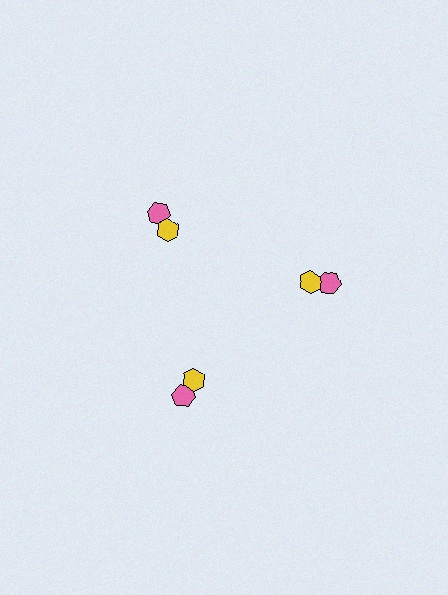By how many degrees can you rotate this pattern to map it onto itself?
The pattern maps onto itself every 120 degrees of rotation.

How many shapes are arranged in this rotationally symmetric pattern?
There are 6 shapes, arranged in 3 groups of 2.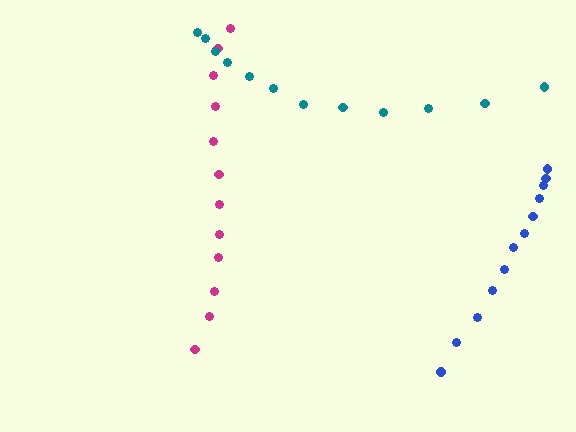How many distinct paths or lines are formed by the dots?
There are 3 distinct paths.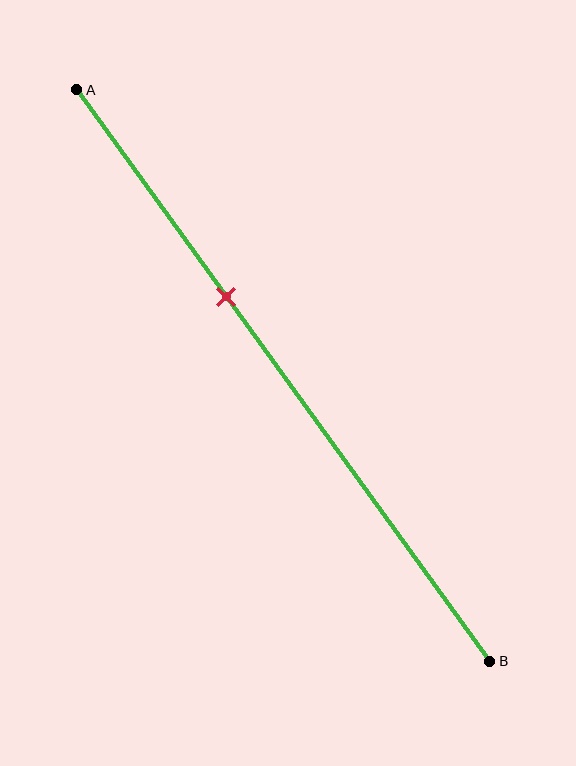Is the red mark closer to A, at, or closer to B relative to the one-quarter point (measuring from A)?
The red mark is closer to point B than the one-quarter point of segment AB.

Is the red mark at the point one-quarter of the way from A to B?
No, the mark is at about 35% from A, not at the 25% one-quarter point.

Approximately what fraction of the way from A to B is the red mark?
The red mark is approximately 35% of the way from A to B.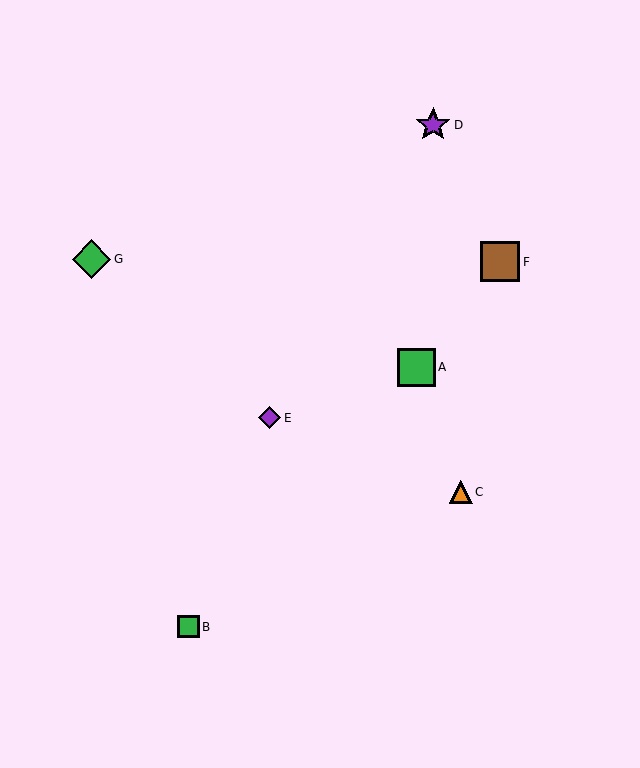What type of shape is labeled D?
Shape D is a purple star.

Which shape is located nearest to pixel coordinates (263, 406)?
The purple diamond (labeled E) at (270, 418) is nearest to that location.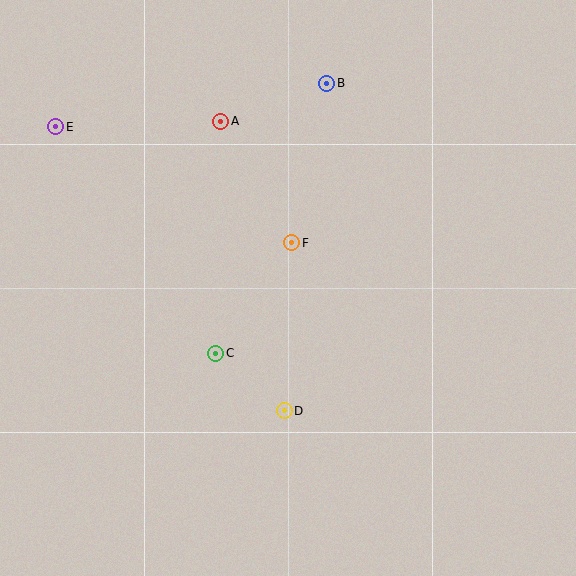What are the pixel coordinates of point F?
Point F is at (292, 243).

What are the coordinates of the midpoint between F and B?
The midpoint between F and B is at (309, 163).